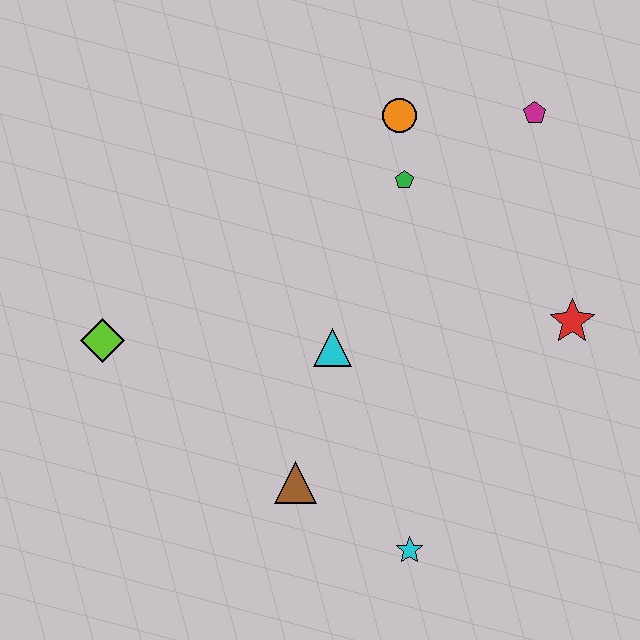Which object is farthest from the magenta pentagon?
The lime diamond is farthest from the magenta pentagon.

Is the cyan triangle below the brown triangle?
No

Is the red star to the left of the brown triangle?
No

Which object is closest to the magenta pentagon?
The orange circle is closest to the magenta pentagon.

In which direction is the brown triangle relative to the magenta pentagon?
The brown triangle is below the magenta pentagon.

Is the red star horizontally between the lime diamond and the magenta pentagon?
No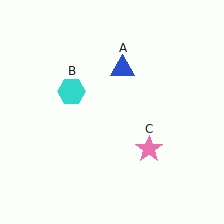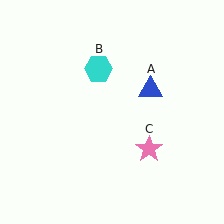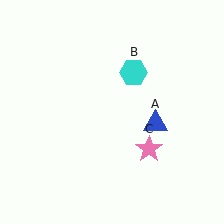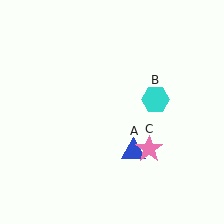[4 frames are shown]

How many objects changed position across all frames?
2 objects changed position: blue triangle (object A), cyan hexagon (object B).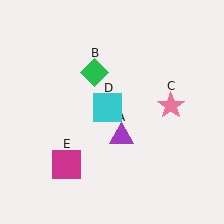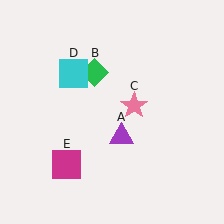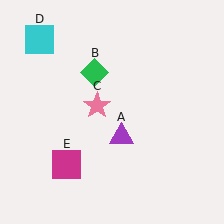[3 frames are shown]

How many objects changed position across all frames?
2 objects changed position: pink star (object C), cyan square (object D).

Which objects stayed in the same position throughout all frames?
Purple triangle (object A) and green diamond (object B) and magenta square (object E) remained stationary.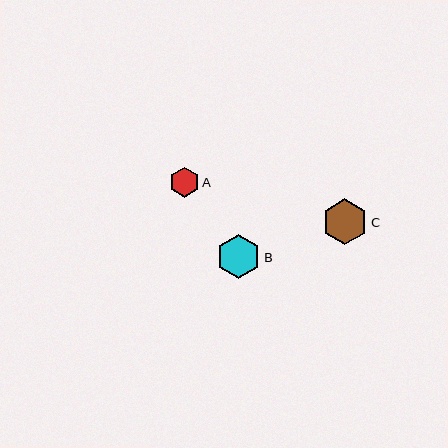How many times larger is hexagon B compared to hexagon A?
Hexagon B is approximately 1.5 times the size of hexagon A.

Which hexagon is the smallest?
Hexagon A is the smallest with a size of approximately 30 pixels.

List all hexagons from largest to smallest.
From largest to smallest: C, B, A.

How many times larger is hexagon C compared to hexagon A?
Hexagon C is approximately 1.5 times the size of hexagon A.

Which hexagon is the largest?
Hexagon C is the largest with a size of approximately 46 pixels.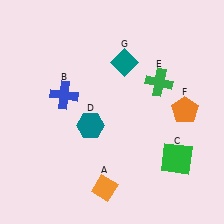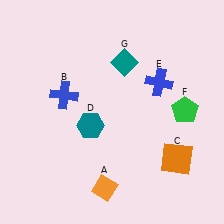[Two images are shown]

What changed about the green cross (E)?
In Image 1, E is green. In Image 2, it changed to blue.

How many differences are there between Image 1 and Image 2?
There are 3 differences between the two images.